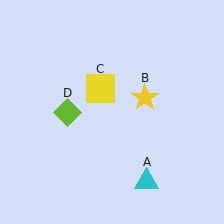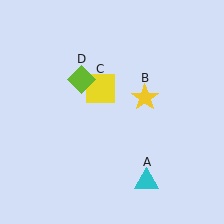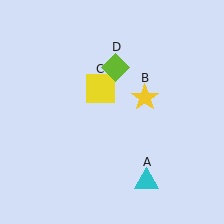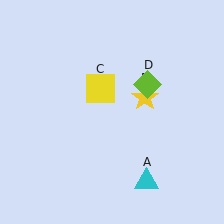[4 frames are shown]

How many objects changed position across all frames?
1 object changed position: lime diamond (object D).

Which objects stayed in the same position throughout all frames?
Cyan triangle (object A) and yellow star (object B) and yellow square (object C) remained stationary.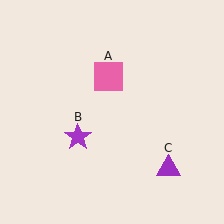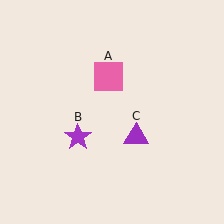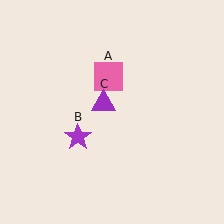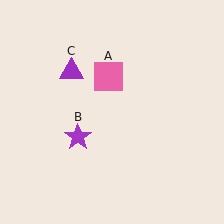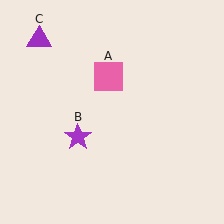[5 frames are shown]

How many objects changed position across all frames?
1 object changed position: purple triangle (object C).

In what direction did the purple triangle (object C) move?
The purple triangle (object C) moved up and to the left.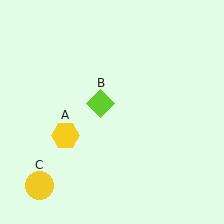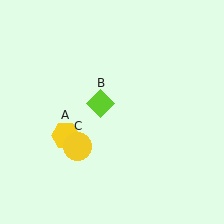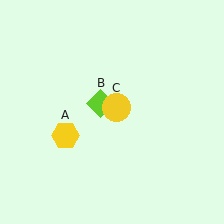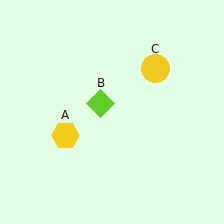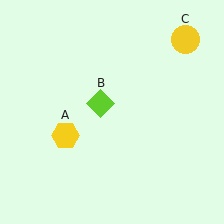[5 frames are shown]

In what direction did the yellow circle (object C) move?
The yellow circle (object C) moved up and to the right.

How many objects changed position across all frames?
1 object changed position: yellow circle (object C).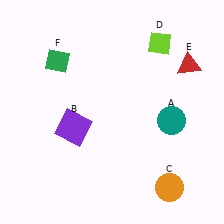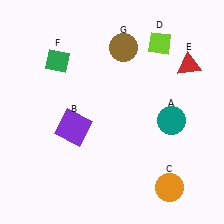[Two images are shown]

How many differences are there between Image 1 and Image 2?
There is 1 difference between the two images.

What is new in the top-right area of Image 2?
A brown circle (G) was added in the top-right area of Image 2.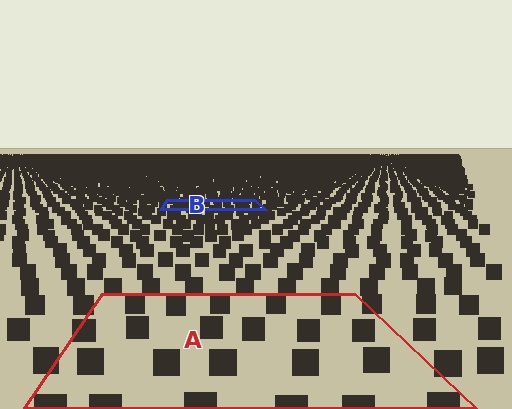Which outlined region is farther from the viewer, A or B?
Region B is farther from the viewer — the texture elements inside it appear smaller and more densely packed.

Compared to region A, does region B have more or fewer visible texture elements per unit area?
Region B has more texture elements per unit area — they are packed more densely because it is farther away.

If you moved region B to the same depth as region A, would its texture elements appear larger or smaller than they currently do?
They would appear larger. At a closer depth, the same texture elements are projected at a bigger on-screen size.